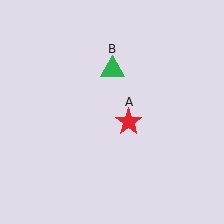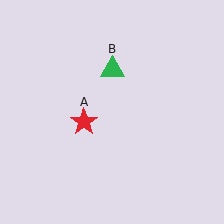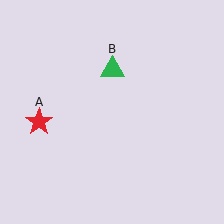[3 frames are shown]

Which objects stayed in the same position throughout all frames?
Green triangle (object B) remained stationary.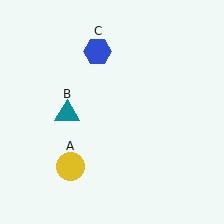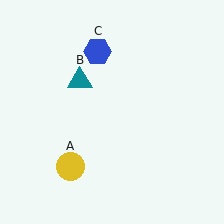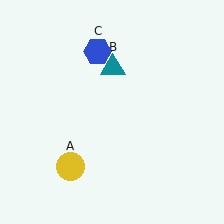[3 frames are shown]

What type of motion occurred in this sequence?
The teal triangle (object B) rotated clockwise around the center of the scene.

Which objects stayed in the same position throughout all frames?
Yellow circle (object A) and blue hexagon (object C) remained stationary.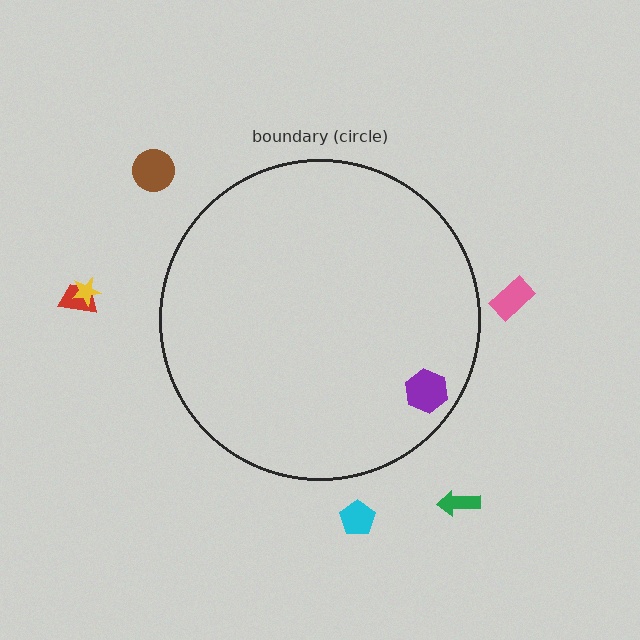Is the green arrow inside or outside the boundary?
Outside.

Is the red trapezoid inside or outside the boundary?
Outside.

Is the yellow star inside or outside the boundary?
Outside.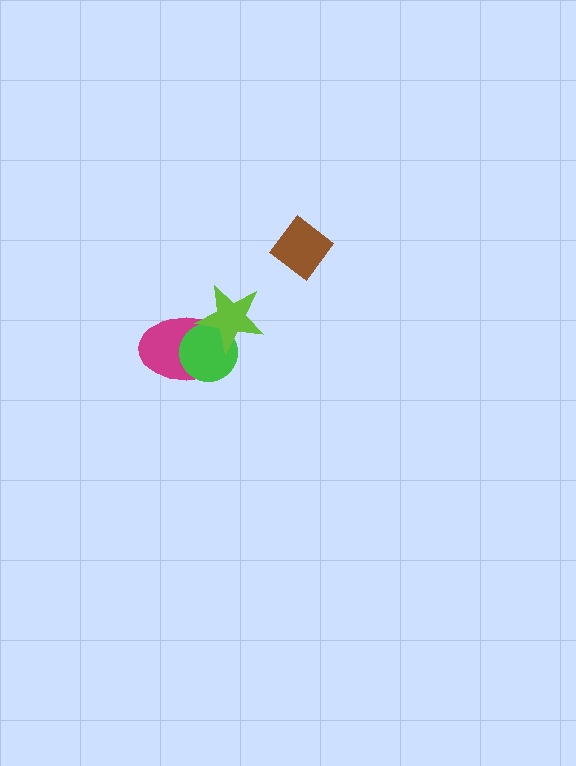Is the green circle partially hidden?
Yes, it is partially covered by another shape.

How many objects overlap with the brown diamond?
0 objects overlap with the brown diamond.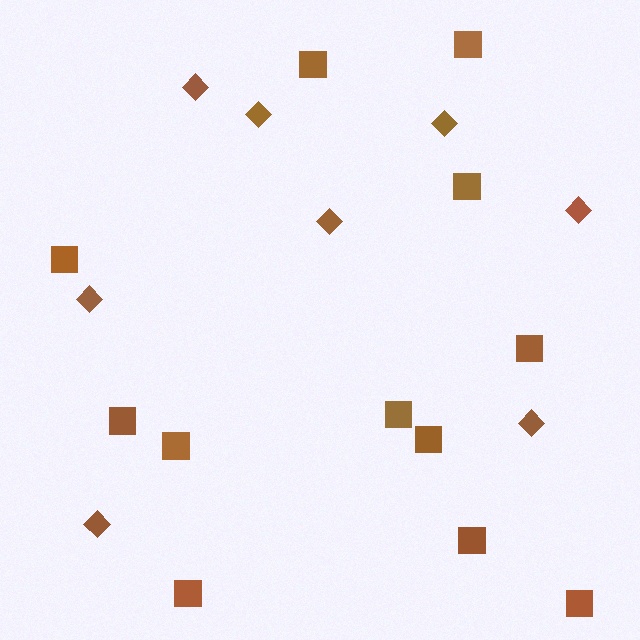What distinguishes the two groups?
There are 2 groups: one group of diamonds (8) and one group of squares (12).